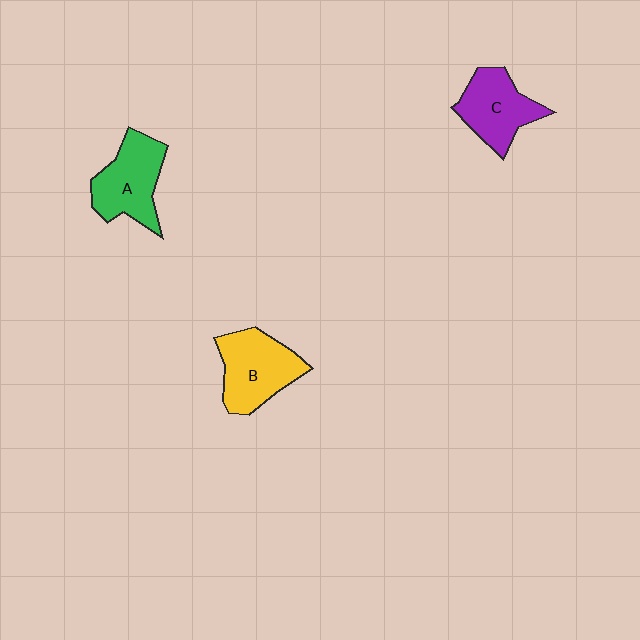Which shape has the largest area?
Shape B (yellow).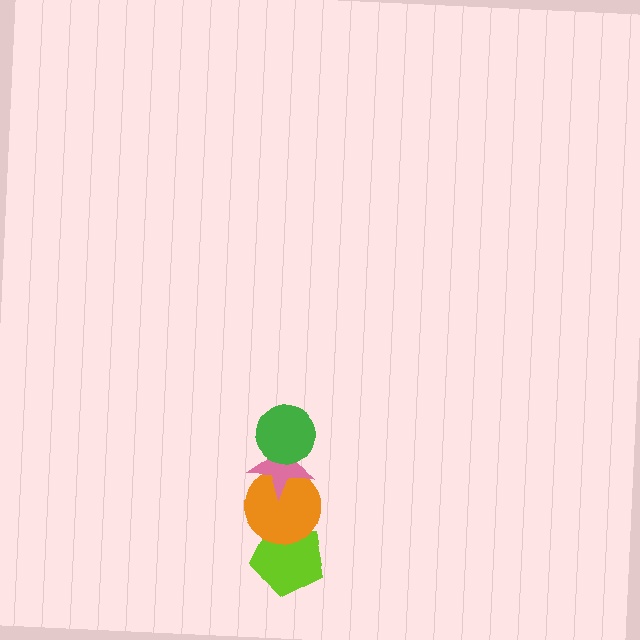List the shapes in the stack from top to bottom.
From top to bottom: the green circle, the pink star, the orange circle, the lime pentagon.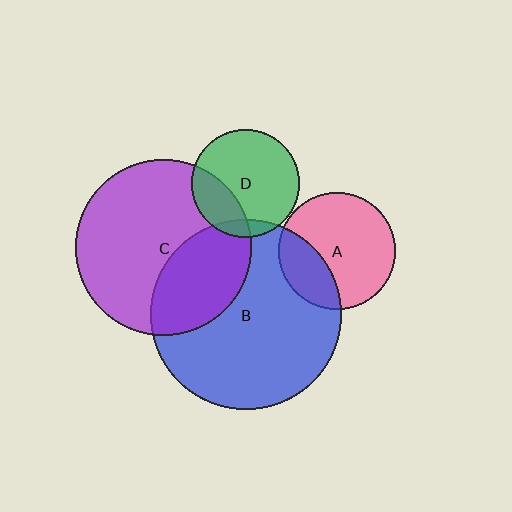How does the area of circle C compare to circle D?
Approximately 2.6 times.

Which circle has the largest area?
Circle B (blue).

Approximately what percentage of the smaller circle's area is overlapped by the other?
Approximately 30%.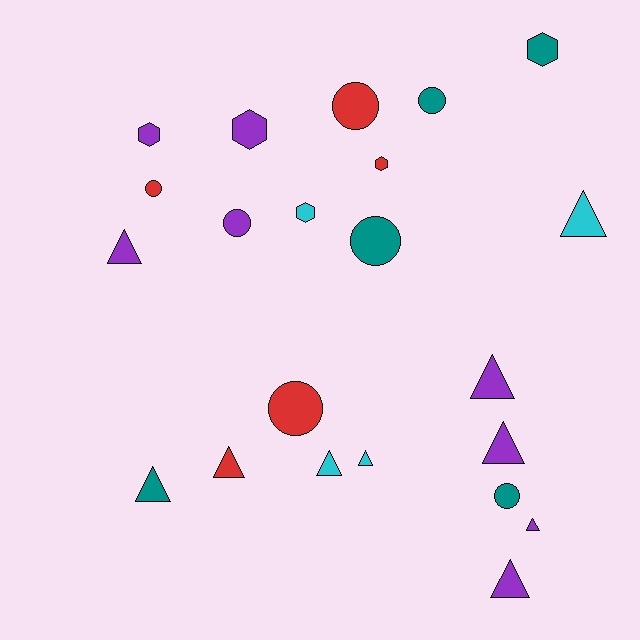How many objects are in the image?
There are 22 objects.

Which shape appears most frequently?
Triangle, with 10 objects.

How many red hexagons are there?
There is 1 red hexagon.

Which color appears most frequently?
Purple, with 8 objects.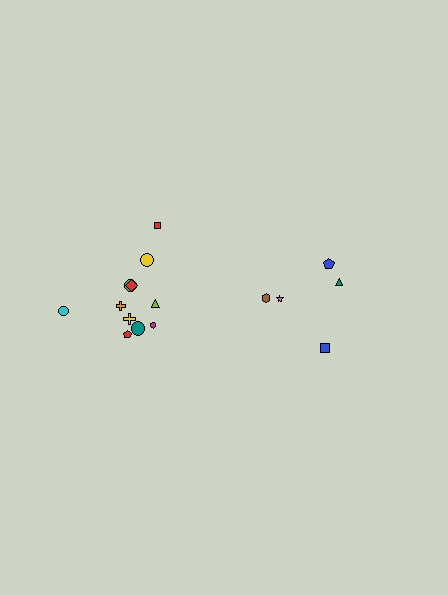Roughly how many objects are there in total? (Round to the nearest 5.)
Roughly 15 objects in total.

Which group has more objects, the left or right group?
The left group.